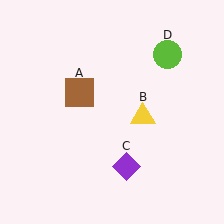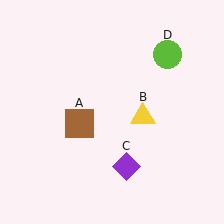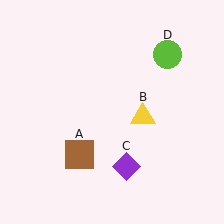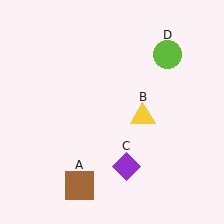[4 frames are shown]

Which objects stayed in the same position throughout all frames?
Yellow triangle (object B) and purple diamond (object C) and lime circle (object D) remained stationary.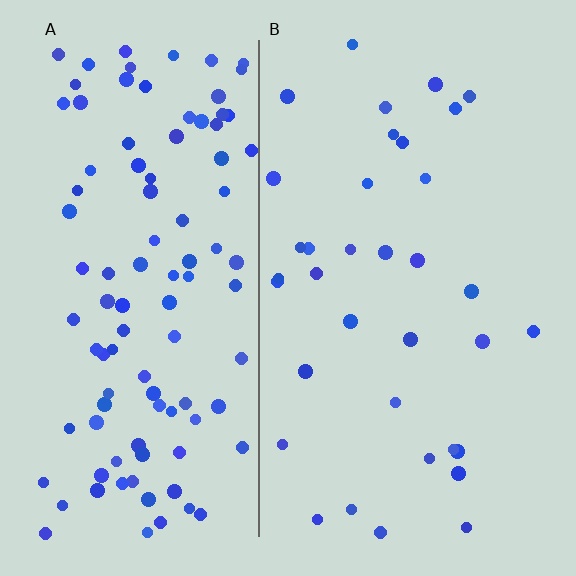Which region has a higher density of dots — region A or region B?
A (the left).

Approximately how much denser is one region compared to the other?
Approximately 2.9× — region A over region B.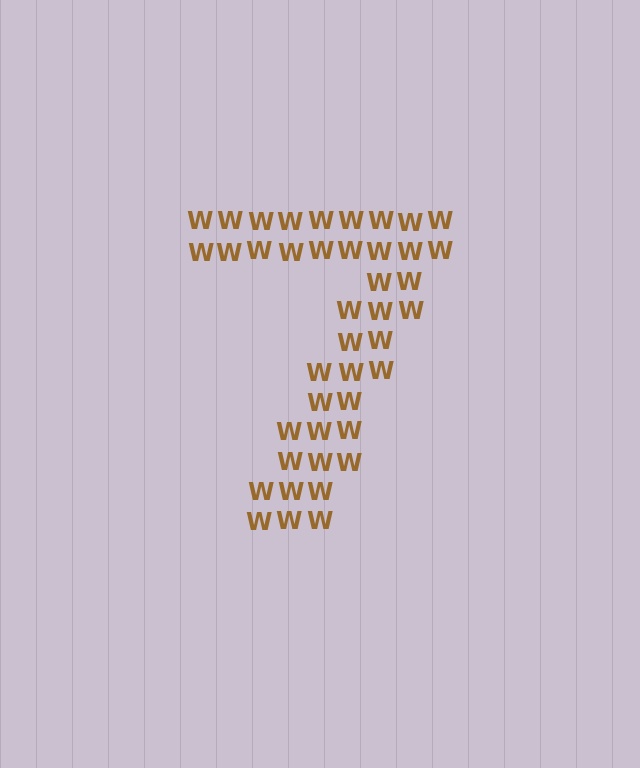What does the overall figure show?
The overall figure shows the digit 7.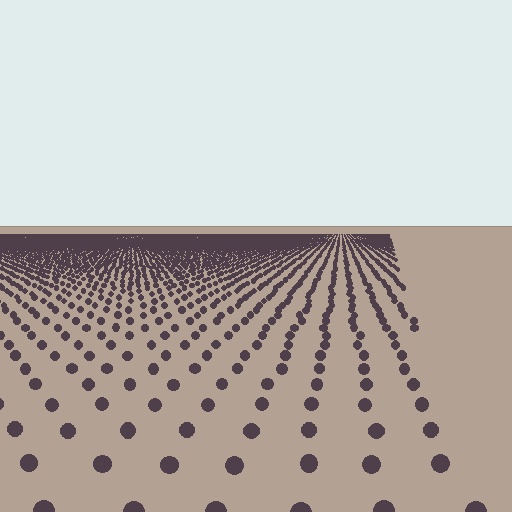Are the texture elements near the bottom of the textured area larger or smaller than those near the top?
Larger. Near the bottom, elements are closer to the viewer and appear at a bigger on-screen size.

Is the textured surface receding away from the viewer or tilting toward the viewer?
The surface is receding away from the viewer. Texture elements get smaller and denser toward the top.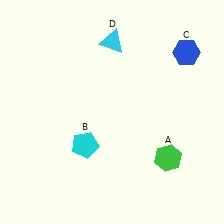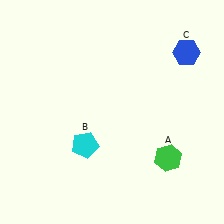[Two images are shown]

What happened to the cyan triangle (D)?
The cyan triangle (D) was removed in Image 2. It was in the top-right area of Image 1.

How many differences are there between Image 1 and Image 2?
There is 1 difference between the two images.